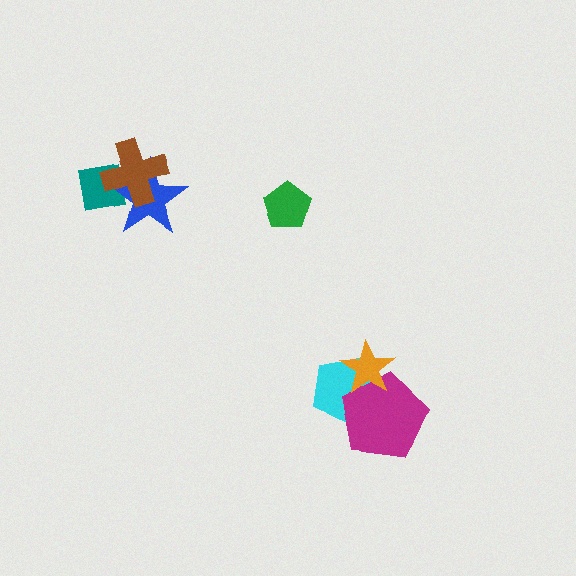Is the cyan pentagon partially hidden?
Yes, it is partially covered by another shape.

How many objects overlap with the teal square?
2 objects overlap with the teal square.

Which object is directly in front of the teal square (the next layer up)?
The blue star is directly in front of the teal square.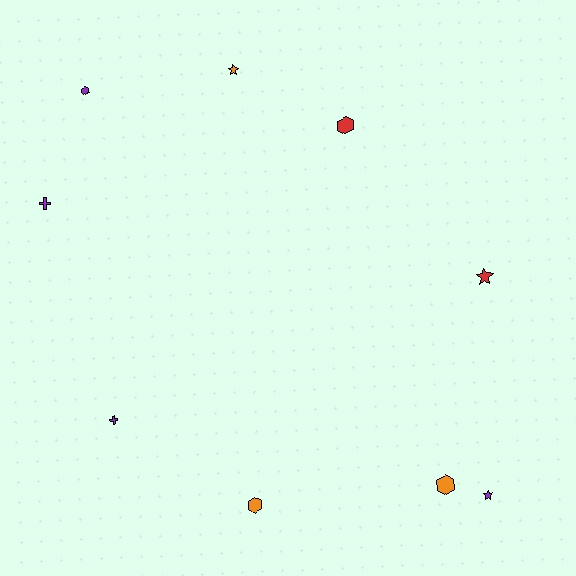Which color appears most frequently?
Purple, with 4 objects.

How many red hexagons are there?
There is 1 red hexagon.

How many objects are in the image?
There are 9 objects.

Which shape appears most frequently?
Hexagon, with 4 objects.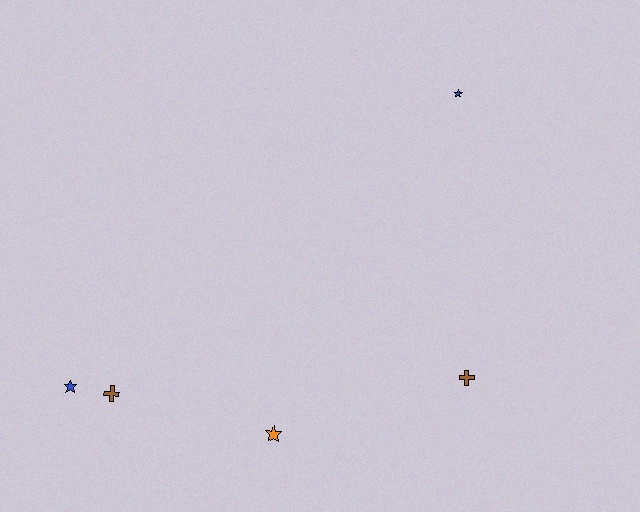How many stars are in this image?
There are 3 stars.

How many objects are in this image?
There are 5 objects.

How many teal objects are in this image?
There are no teal objects.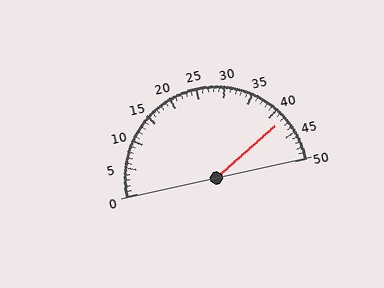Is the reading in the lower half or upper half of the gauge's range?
The reading is in the upper half of the range (0 to 50).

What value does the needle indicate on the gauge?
The needle indicates approximately 42.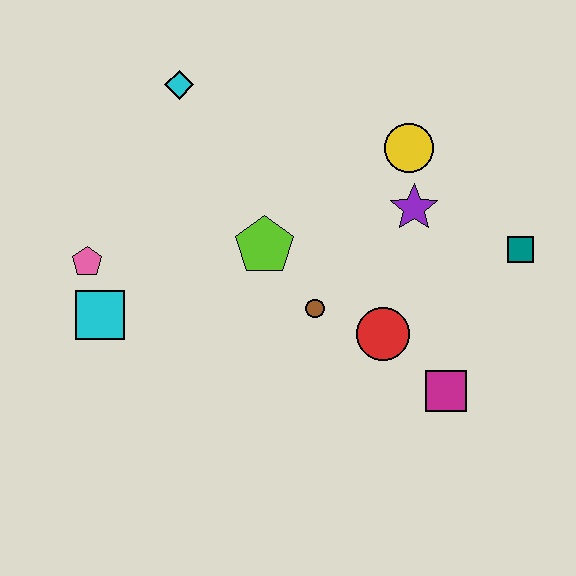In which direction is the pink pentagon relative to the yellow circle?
The pink pentagon is to the left of the yellow circle.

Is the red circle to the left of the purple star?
Yes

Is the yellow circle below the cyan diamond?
Yes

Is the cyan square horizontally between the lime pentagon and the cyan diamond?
No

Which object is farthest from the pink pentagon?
The teal square is farthest from the pink pentagon.